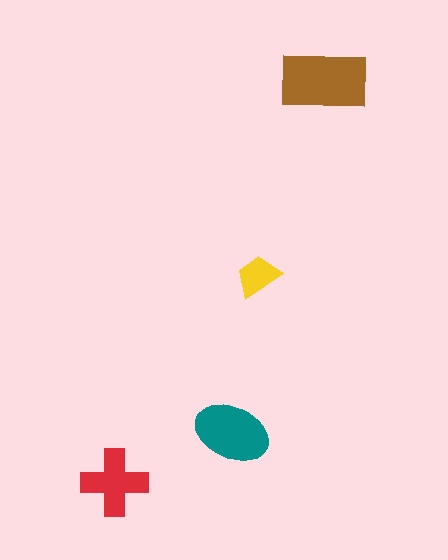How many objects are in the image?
There are 4 objects in the image.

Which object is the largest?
The brown rectangle.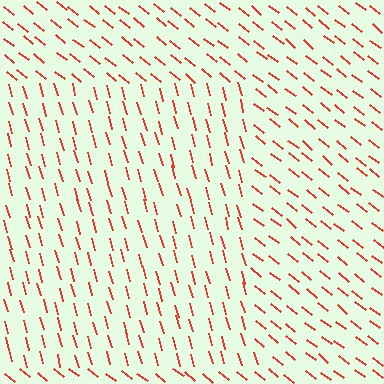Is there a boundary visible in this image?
Yes, there is a texture boundary formed by a change in line orientation.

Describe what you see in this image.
The image is filled with small red line segments. A rectangle region in the image has lines oriented differently from the surrounding lines, creating a visible texture boundary.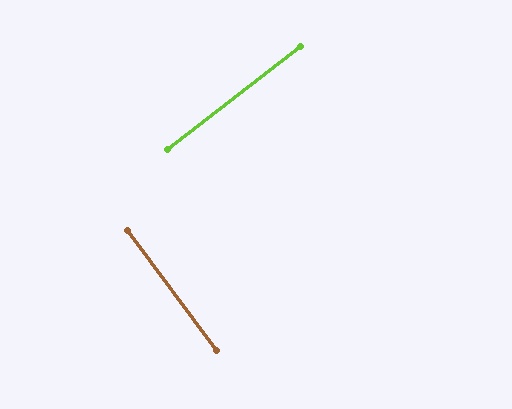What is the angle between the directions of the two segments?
Approximately 89 degrees.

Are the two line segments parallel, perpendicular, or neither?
Perpendicular — they meet at approximately 89°.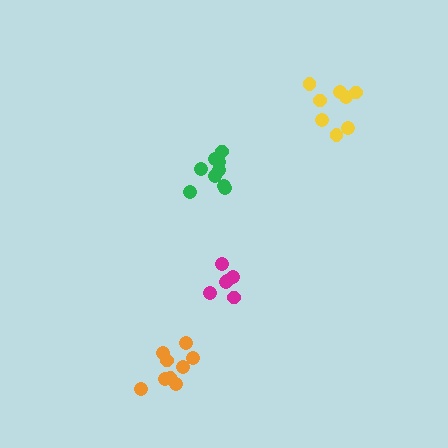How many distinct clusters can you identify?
There are 4 distinct clusters.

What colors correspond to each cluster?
The clusters are colored: yellow, green, magenta, orange.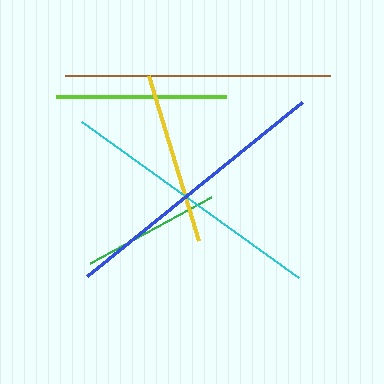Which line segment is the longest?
The blue line is the longest at approximately 276 pixels.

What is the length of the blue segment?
The blue segment is approximately 276 pixels long.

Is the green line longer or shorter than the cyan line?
The cyan line is longer than the green line.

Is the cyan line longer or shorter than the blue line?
The blue line is longer than the cyan line.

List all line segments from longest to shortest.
From longest to shortest: blue, cyan, brown, yellow, lime, green.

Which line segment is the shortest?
The green line is the shortest at approximately 138 pixels.